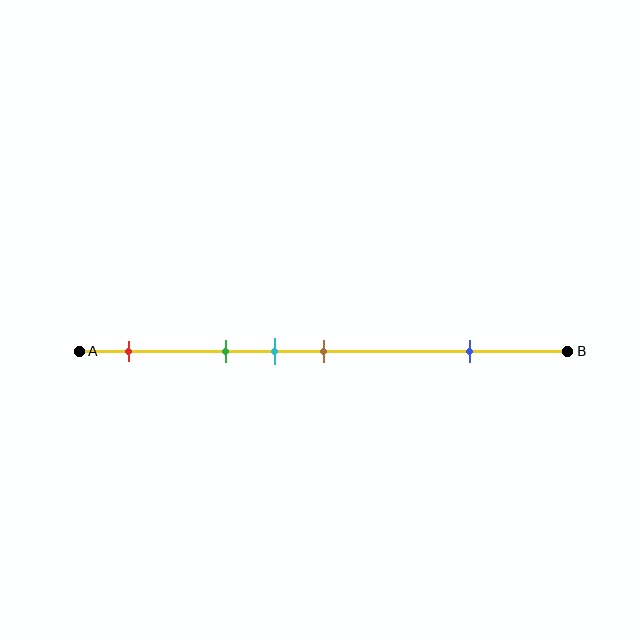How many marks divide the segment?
There are 5 marks dividing the segment.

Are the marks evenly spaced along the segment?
No, the marks are not evenly spaced.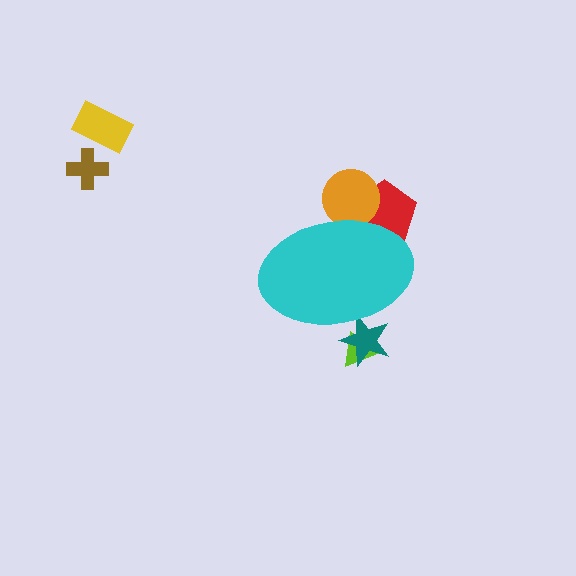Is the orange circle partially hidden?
Yes, the orange circle is partially hidden behind the cyan ellipse.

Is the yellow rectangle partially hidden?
No, the yellow rectangle is fully visible.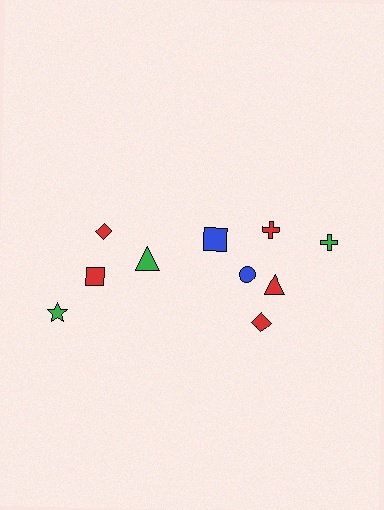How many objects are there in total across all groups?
There are 10 objects.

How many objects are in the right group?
There are 6 objects.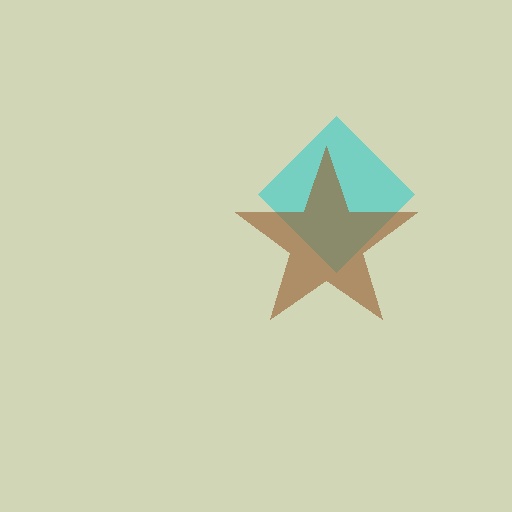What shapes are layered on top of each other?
The layered shapes are: a cyan diamond, a brown star.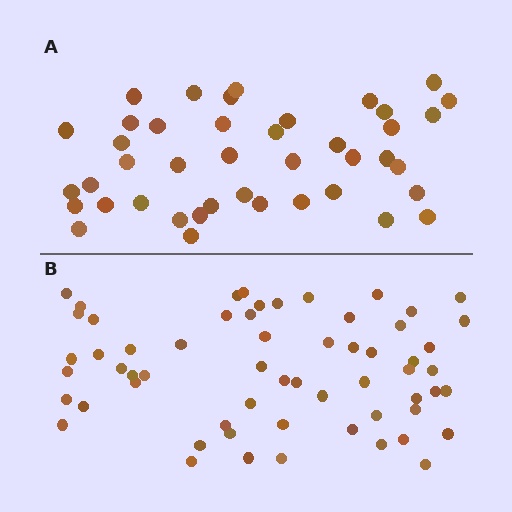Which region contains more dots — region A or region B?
Region B (the bottom region) has more dots.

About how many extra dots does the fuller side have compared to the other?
Region B has approximately 20 more dots than region A.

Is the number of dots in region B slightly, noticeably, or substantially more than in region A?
Region B has noticeably more, but not dramatically so. The ratio is roughly 1.4 to 1.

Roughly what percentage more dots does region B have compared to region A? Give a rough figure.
About 45% more.